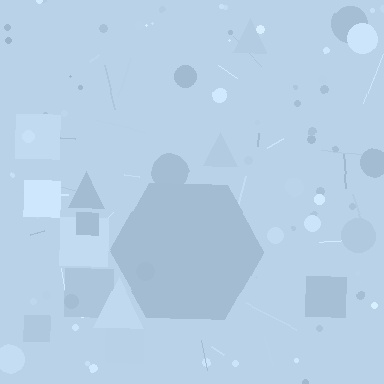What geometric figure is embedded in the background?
A hexagon is embedded in the background.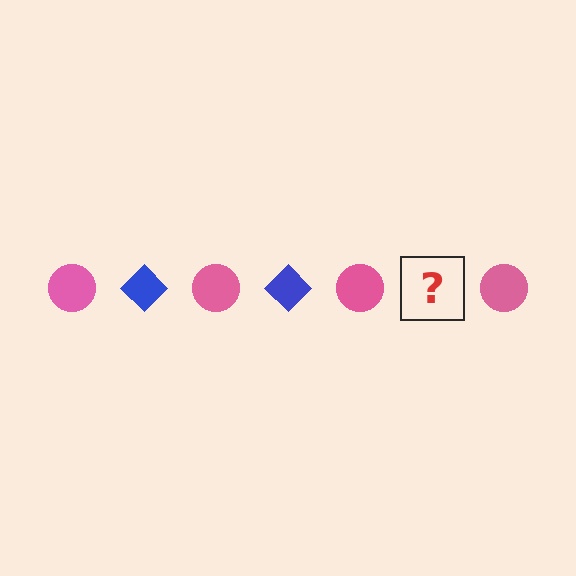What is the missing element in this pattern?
The missing element is a blue diamond.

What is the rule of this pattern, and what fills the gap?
The rule is that the pattern alternates between pink circle and blue diamond. The gap should be filled with a blue diamond.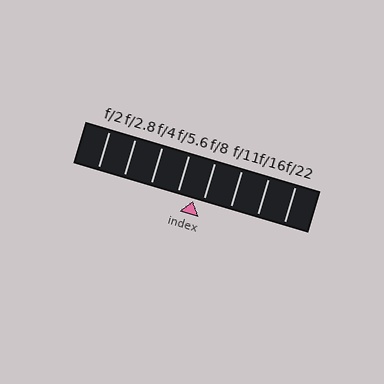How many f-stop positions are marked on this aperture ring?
There are 8 f-stop positions marked.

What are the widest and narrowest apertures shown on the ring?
The widest aperture shown is f/2 and the narrowest is f/22.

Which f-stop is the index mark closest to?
The index mark is closest to f/8.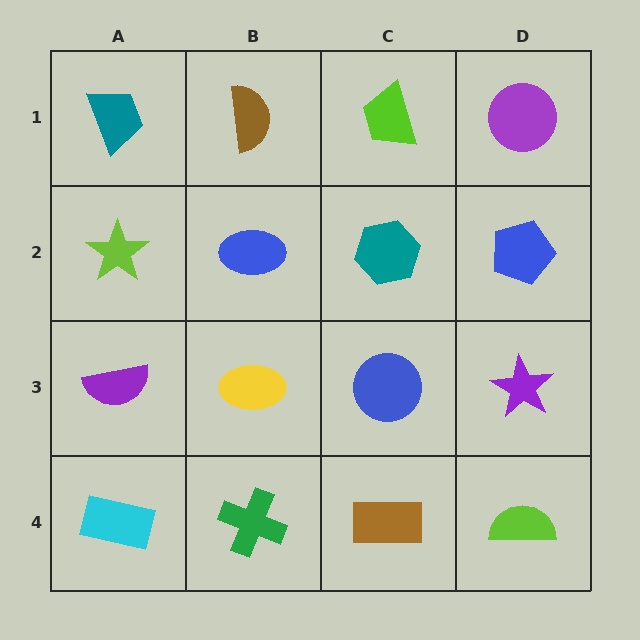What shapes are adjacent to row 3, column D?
A blue pentagon (row 2, column D), a lime semicircle (row 4, column D), a blue circle (row 3, column C).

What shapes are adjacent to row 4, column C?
A blue circle (row 3, column C), a green cross (row 4, column B), a lime semicircle (row 4, column D).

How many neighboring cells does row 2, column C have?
4.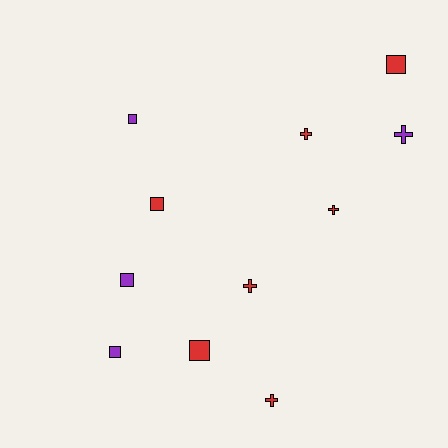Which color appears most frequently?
Red, with 7 objects.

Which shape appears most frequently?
Square, with 6 objects.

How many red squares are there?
There are 3 red squares.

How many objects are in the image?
There are 11 objects.